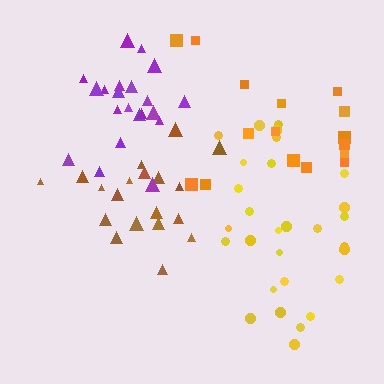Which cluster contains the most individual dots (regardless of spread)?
Yellow (29).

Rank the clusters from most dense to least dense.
purple, brown, yellow, orange.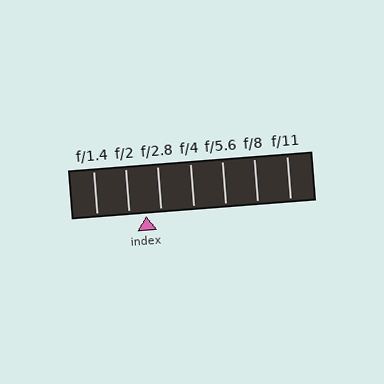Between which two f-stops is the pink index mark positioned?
The index mark is between f/2 and f/2.8.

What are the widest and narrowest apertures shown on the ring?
The widest aperture shown is f/1.4 and the narrowest is f/11.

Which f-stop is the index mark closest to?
The index mark is closest to f/2.8.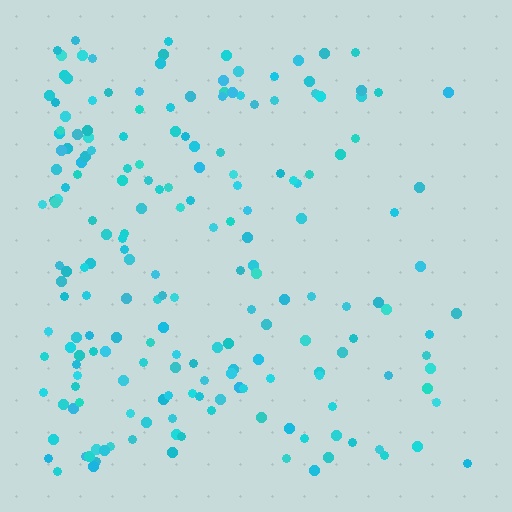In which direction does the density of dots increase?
From right to left, with the left side densest.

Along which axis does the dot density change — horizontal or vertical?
Horizontal.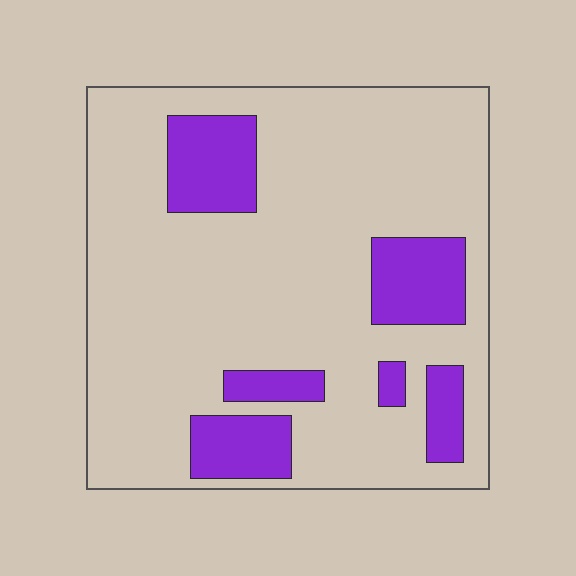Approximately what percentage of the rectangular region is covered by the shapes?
Approximately 20%.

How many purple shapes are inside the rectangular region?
6.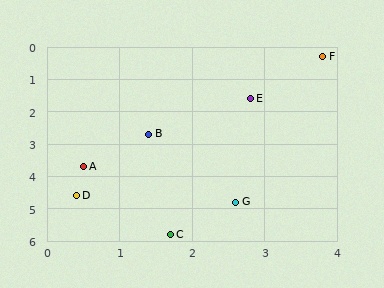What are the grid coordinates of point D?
Point D is at approximately (0.4, 4.6).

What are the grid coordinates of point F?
Point F is at approximately (3.8, 0.3).